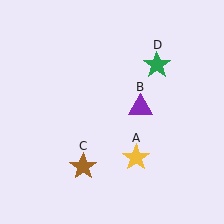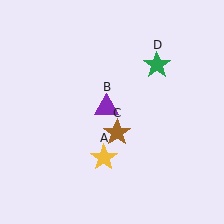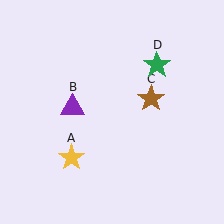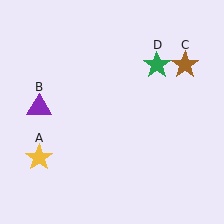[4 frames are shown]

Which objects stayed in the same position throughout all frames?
Green star (object D) remained stationary.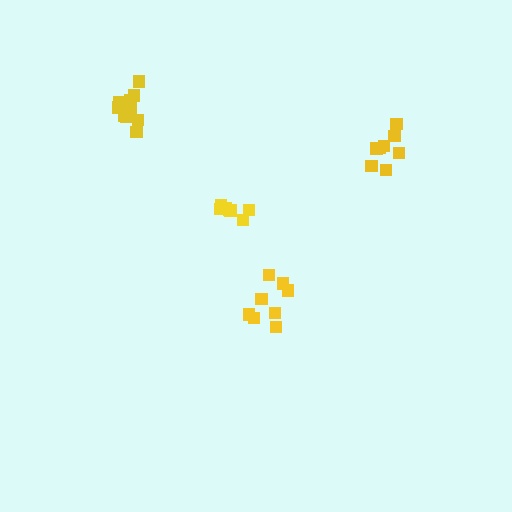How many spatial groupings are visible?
There are 4 spatial groupings.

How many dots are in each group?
Group 1: 10 dots, Group 2: 8 dots, Group 3: 8 dots, Group 4: 8 dots (34 total).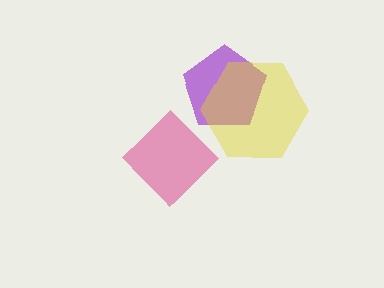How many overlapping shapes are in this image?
There are 3 overlapping shapes in the image.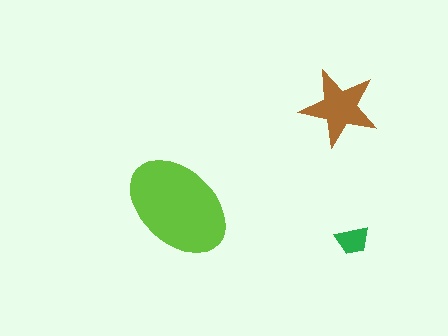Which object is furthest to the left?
The lime ellipse is leftmost.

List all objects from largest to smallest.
The lime ellipse, the brown star, the green trapezoid.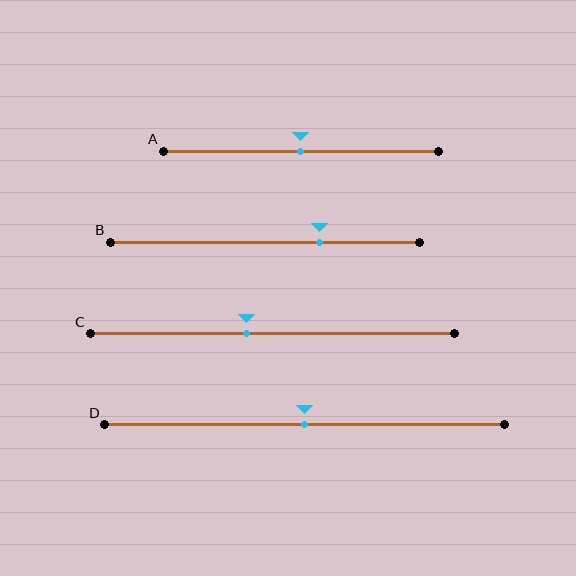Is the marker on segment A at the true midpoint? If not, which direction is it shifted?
Yes, the marker on segment A is at the true midpoint.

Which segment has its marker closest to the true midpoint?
Segment A has its marker closest to the true midpoint.